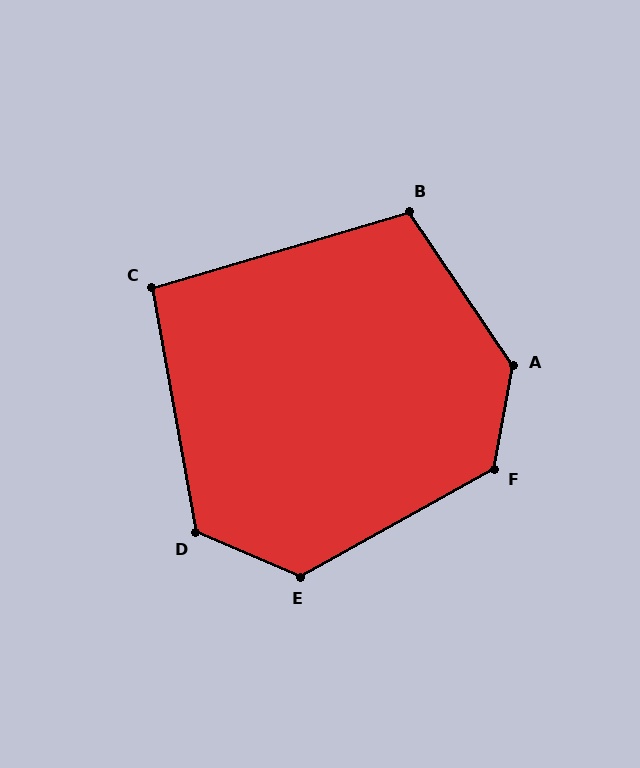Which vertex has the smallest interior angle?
C, at approximately 96 degrees.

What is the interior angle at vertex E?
Approximately 128 degrees (obtuse).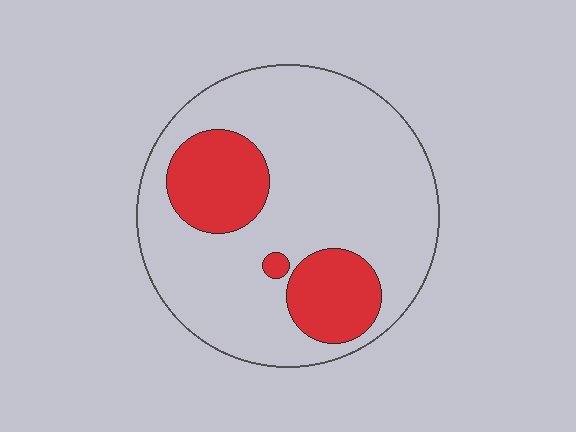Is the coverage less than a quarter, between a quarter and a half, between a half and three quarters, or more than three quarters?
Less than a quarter.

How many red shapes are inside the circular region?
3.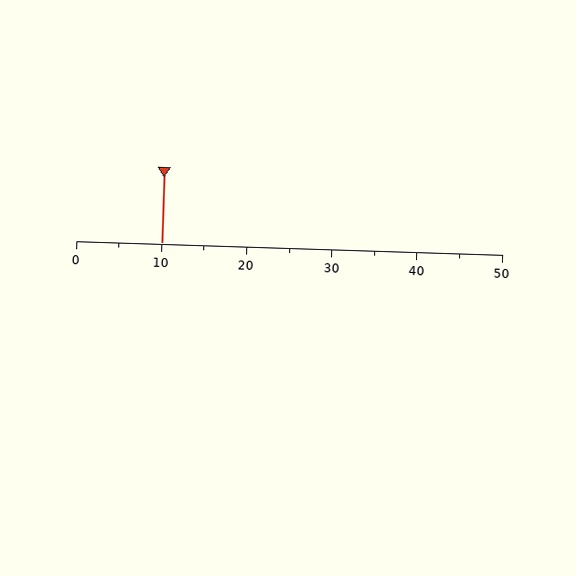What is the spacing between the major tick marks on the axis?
The major ticks are spaced 10 apart.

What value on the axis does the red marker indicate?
The marker indicates approximately 10.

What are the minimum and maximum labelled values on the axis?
The axis runs from 0 to 50.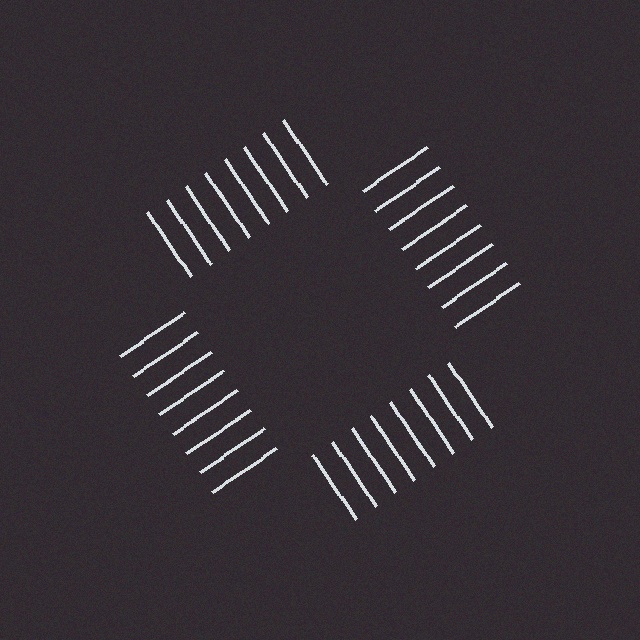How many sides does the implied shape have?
4 sides — the line-ends trace a square.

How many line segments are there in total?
32 — 8 along each of the 4 edges.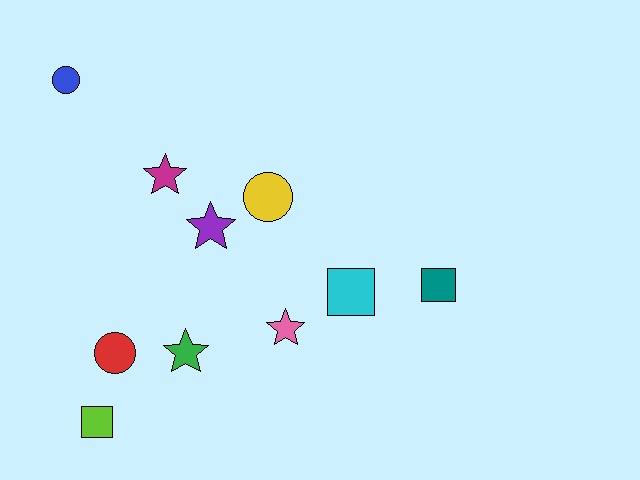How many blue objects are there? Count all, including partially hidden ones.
There is 1 blue object.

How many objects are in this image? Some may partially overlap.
There are 10 objects.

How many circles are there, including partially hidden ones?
There are 3 circles.